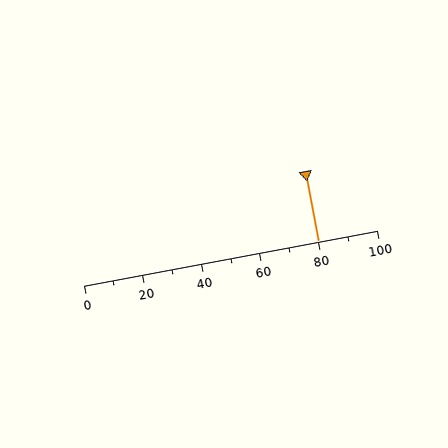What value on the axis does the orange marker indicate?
The marker indicates approximately 80.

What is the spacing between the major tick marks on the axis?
The major ticks are spaced 20 apart.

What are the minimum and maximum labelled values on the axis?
The axis runs from 0 to 100.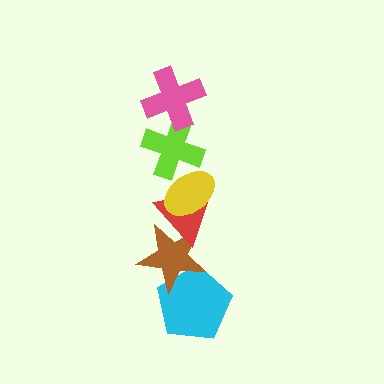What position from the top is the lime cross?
The lime cross is 2nd from the top.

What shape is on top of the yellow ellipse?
The lime cross is on top of the yellow ellipse.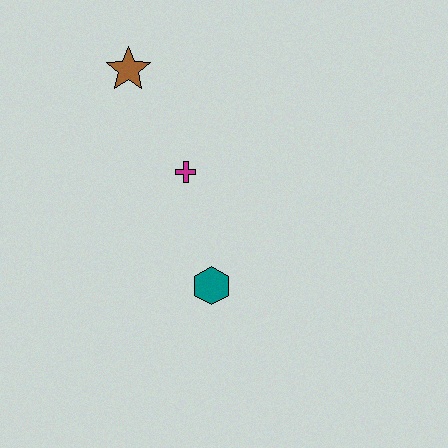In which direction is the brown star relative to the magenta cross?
The brown star is above the magenta cross.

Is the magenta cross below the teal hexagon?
No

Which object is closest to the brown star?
The magenta cross is closest to the brown star.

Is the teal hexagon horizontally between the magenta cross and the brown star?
No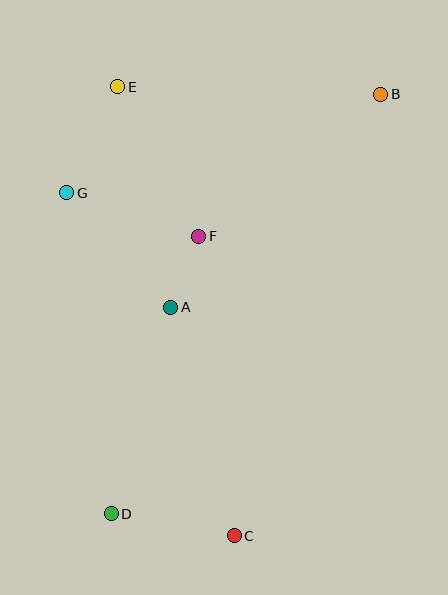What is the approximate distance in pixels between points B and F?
The distance between B and F is approximately 231 pixels.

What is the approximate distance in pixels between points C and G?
The distance between C and G is approximately 382 pixels.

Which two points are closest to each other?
Points A and F are closest to each other.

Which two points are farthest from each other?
Points B and D are farthest from each other.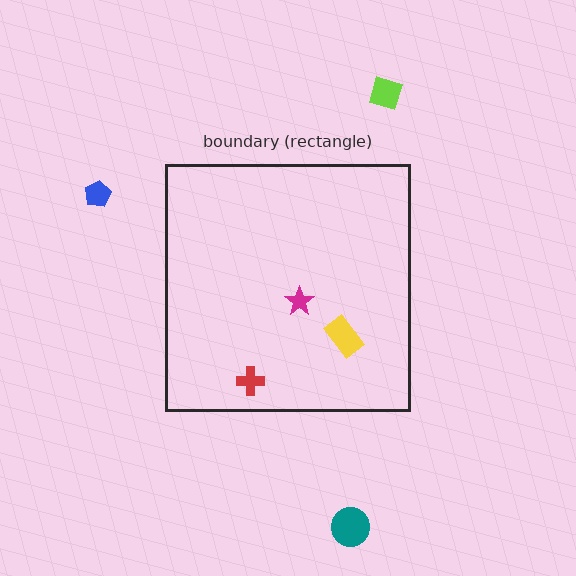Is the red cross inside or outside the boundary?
Inside.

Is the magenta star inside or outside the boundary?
Inside.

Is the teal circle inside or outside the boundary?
Outside.